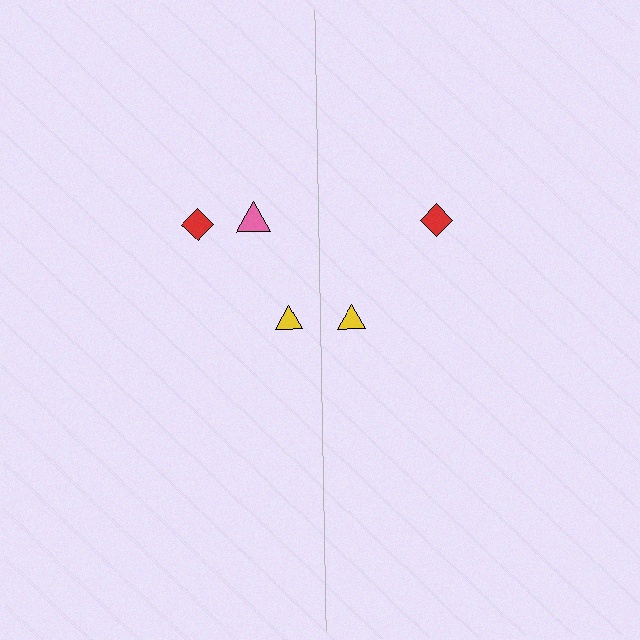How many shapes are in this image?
There are 5 shapes in this image.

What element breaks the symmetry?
A pink triangle is missing from the right side.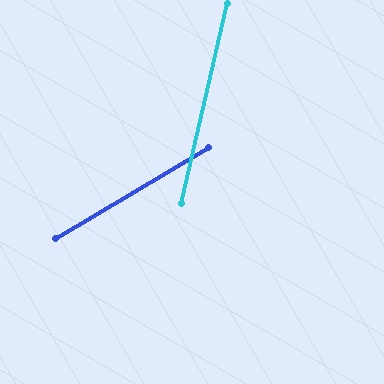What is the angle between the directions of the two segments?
Approximately 46 degrees.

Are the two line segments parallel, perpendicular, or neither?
Neither parallel nor perpendicular — they differ by about 46°.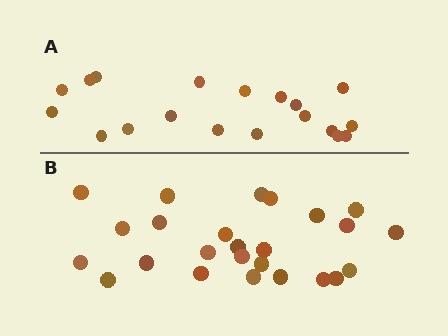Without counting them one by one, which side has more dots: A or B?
Region B (the bottom region) has more dots.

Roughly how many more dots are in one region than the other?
Region B has about 6 more dots than region A.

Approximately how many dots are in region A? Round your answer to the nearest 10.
About 20 dots. (The exact count is 19, which rounds to 20.)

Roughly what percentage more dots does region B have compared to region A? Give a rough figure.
About 30% more.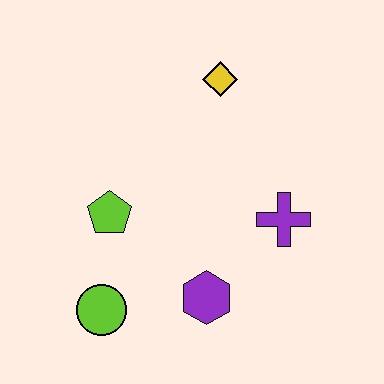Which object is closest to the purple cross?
The purple hexagon is closest to the purple cross.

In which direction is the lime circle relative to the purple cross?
The lime circle is to the left of the purple cross.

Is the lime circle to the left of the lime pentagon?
Yes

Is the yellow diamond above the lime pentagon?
Yes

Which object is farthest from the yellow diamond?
The lime circle is farthest from the yellow diamond.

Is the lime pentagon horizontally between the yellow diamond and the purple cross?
No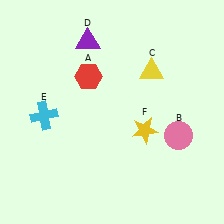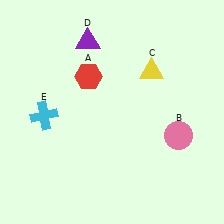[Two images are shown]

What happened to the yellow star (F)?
The yellow star (F) was removed in Image 2. It was in the bottom-right area of Image 1.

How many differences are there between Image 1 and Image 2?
There is 1 difference between the two images.